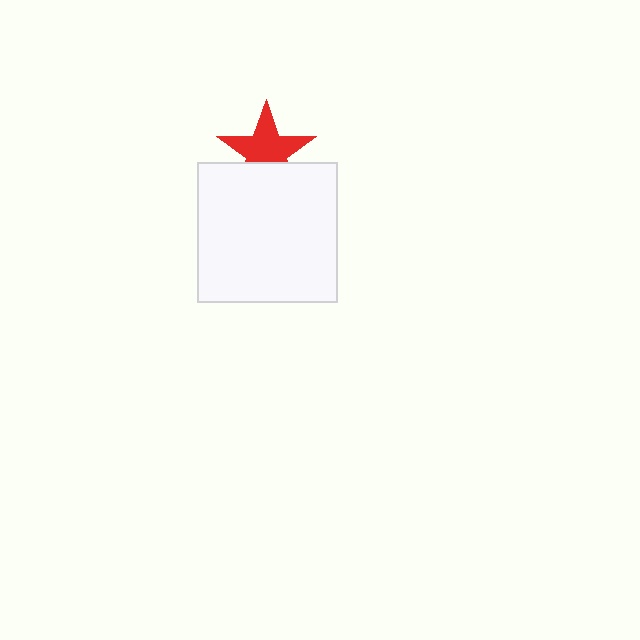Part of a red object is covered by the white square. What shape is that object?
It is a star.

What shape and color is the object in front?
The object in front is a white square.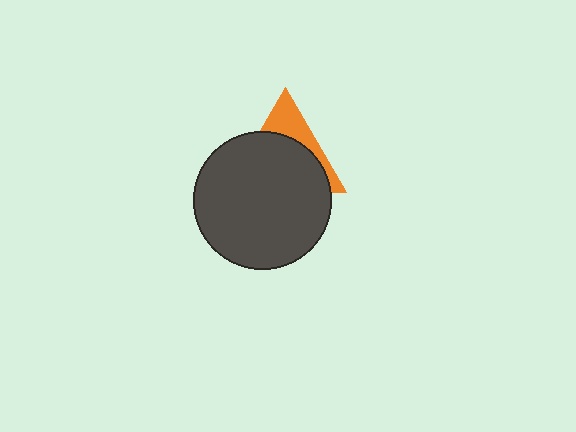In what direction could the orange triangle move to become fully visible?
The orange triangle could move up. That would shift it out from behind the dark gray circle entirely.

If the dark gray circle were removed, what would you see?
You would see the complete orange triangle.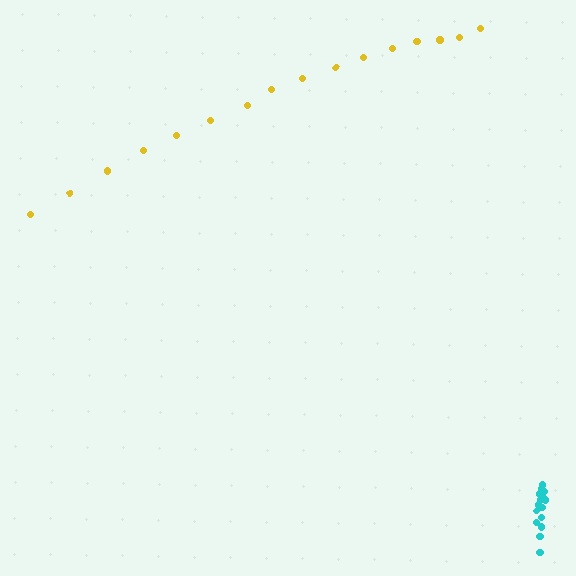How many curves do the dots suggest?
There are 2 distinct paths.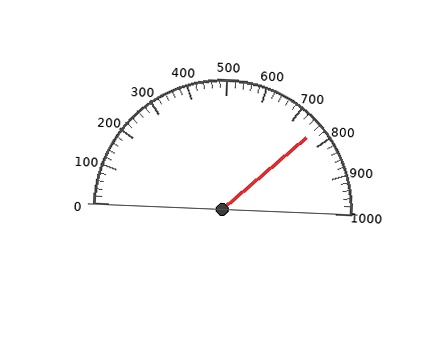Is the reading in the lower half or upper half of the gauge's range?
The reading is in the upper half of the range (0 to 1000).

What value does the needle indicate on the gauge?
The needle indicates approximately 760.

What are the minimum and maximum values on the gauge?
The gauge ranges from 0 to 1000.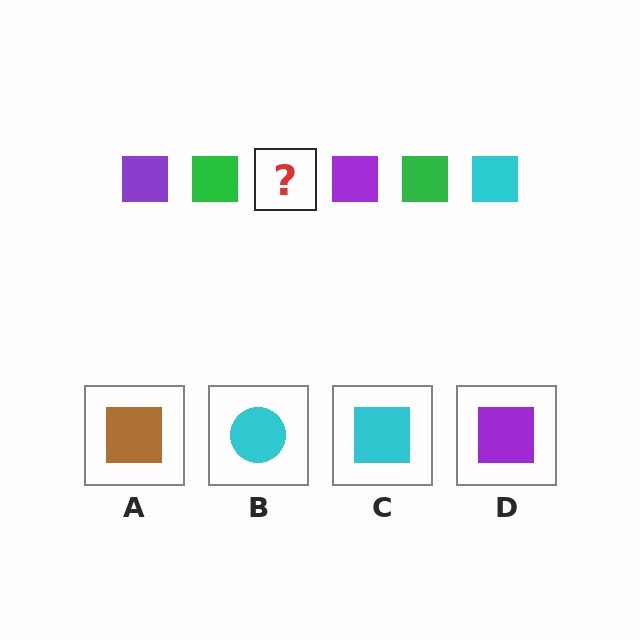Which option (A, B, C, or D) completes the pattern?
C.